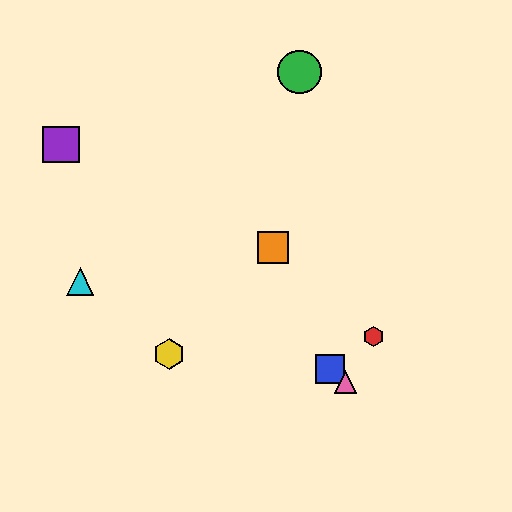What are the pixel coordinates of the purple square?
The purple square is at (61, 145).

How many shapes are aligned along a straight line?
3 shapes (the blue square, the purple square, the pink triangle) are aligned along a straight line.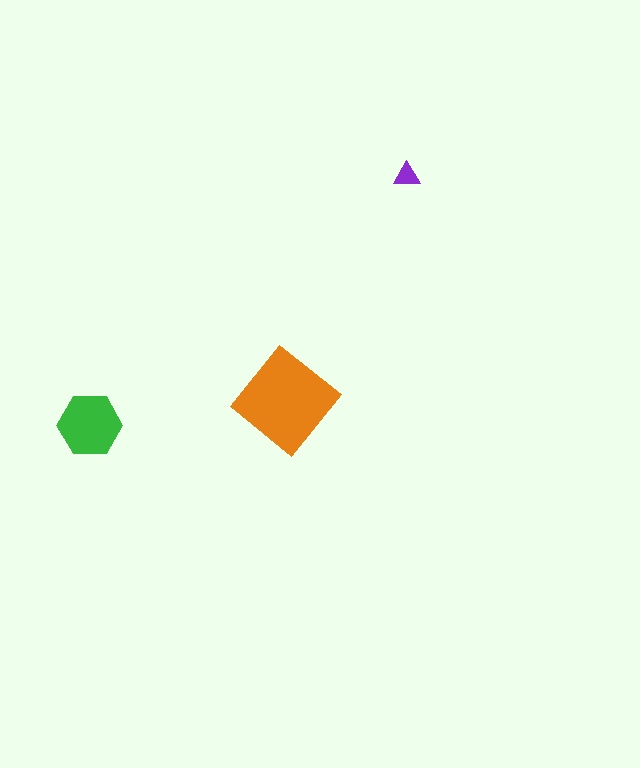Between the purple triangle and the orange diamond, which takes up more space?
The orange diamond.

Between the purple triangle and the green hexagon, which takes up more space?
The green hexagon.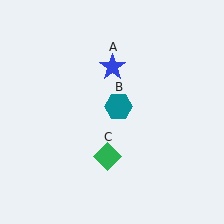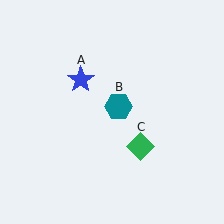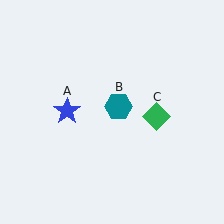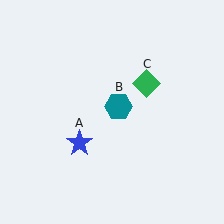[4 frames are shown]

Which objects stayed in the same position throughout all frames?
Teal hexagon (object B) remained stationary.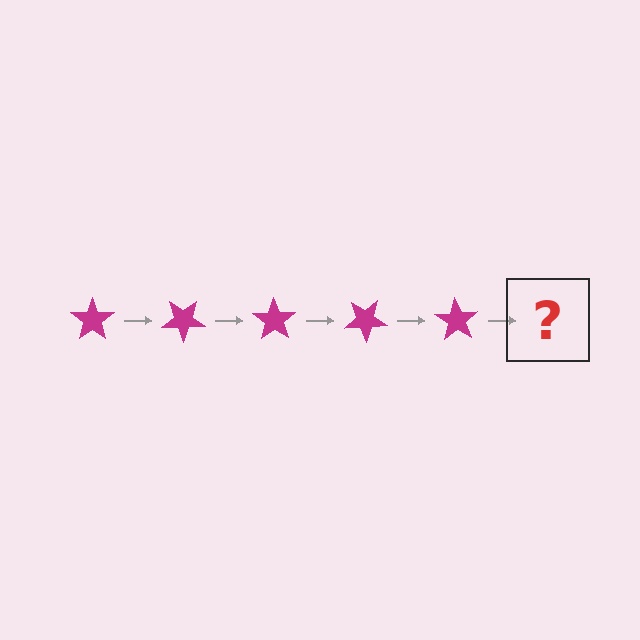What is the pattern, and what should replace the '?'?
The pattern is that the star rotates 35 degrees each step. The '?' should be a magenta star rotated 175 degrees.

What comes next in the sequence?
The next element should be a magenta star rotated 175 degrees.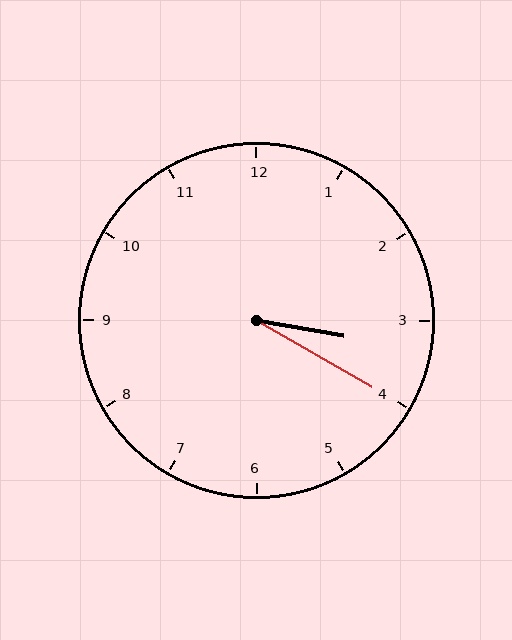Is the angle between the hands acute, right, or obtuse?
It is acute.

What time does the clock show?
3:20.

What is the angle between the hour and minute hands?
Approximately 20 degrees.